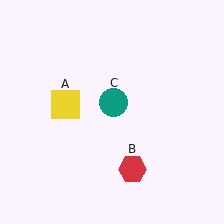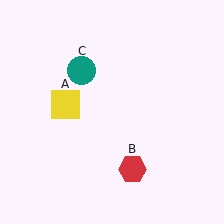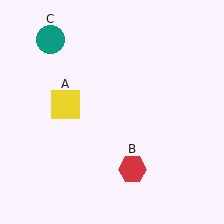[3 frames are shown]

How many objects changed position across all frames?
1 object changed position: teal circle (object C).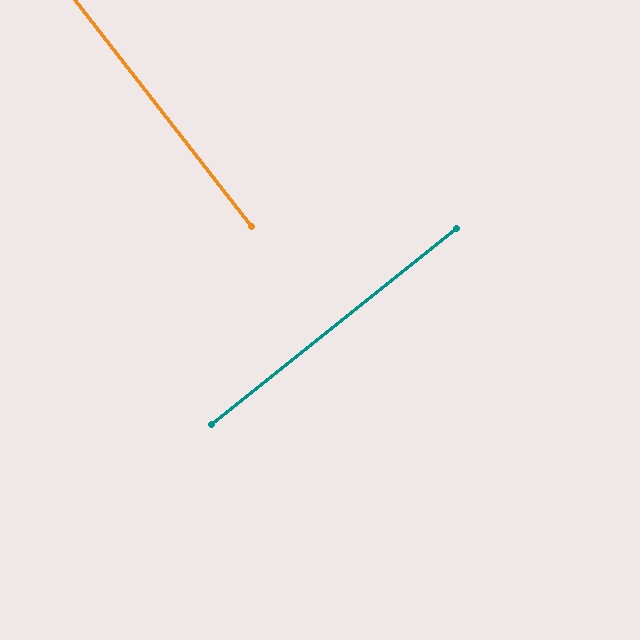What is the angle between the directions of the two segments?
Approximately 89 degrees.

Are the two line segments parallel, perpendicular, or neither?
Perpendicular — they meet at approximately 89°.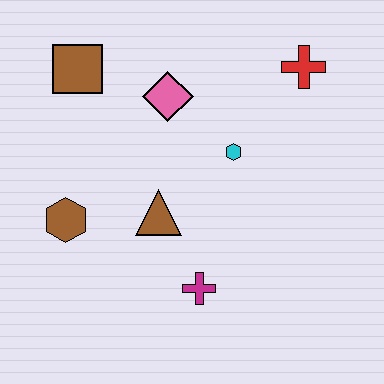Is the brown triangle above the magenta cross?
Yes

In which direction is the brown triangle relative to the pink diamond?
The brown triangle is below the pink diamond.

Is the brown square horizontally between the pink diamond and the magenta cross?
No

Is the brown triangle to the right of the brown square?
Yes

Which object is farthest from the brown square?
The magenta cross is farthest from the brown square.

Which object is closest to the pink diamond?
The cyan hexagon is closest to the pink diamond.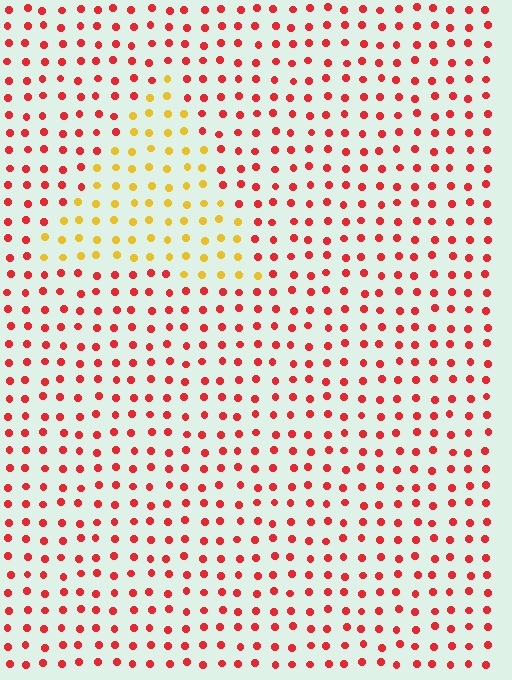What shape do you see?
I see a triangle.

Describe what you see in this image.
The image is filled with small red elements in a uniform arrangement. A triangle-shaped region is visible where the elements are tinted to a slightly different hue, forming a subtle color boundary.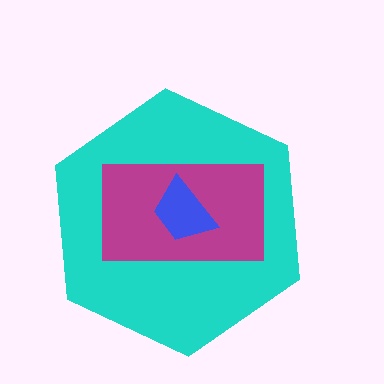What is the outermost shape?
The cyan hexagon.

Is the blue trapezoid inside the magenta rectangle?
Yes.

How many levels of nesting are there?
3.